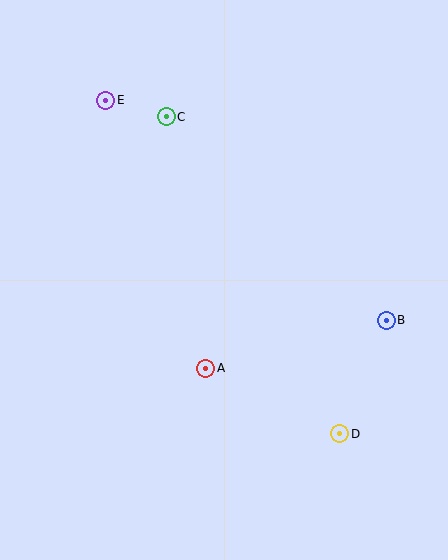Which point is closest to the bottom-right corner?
Point D is closest to the bottom-right corner.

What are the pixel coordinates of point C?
Point C is at (166, 117).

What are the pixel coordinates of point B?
Point B is at (386, 320).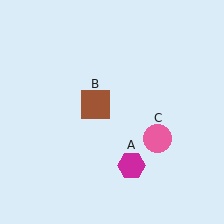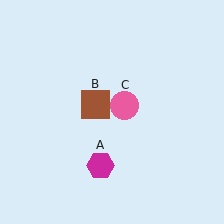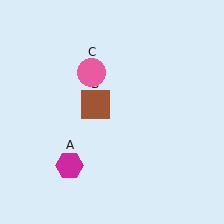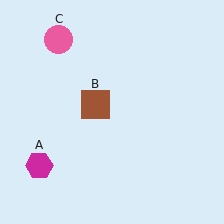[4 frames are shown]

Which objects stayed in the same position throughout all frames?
Brown square (object B) remained stationary.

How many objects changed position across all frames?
2 objects changed position: magenta hexagon (object A), pink circle (object C).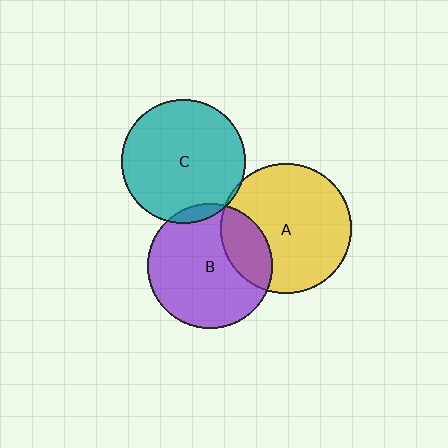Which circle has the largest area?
Circle A (yellow).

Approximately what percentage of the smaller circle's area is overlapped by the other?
Approximately 25%.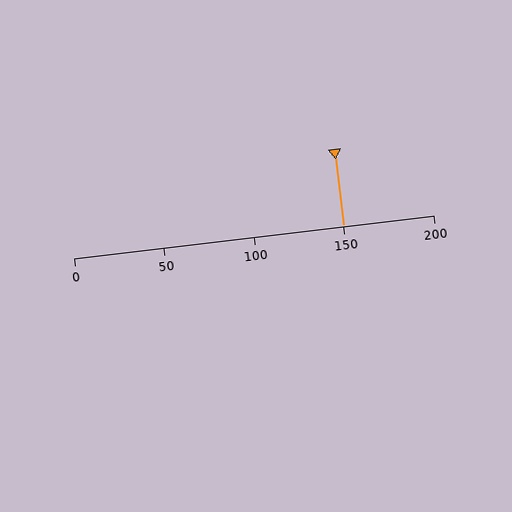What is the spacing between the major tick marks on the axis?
The major ticks are spaced 50 apart.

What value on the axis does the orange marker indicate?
The marker indicates approximately 150.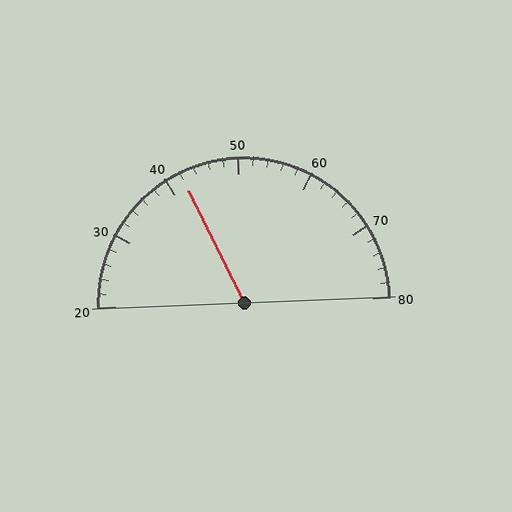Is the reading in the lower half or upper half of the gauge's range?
The reading is in the lower half of the range (20 to 80).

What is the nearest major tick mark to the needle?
The nearest major tick mark is 40.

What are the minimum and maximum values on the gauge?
The gauge ranges from 20 to 80.